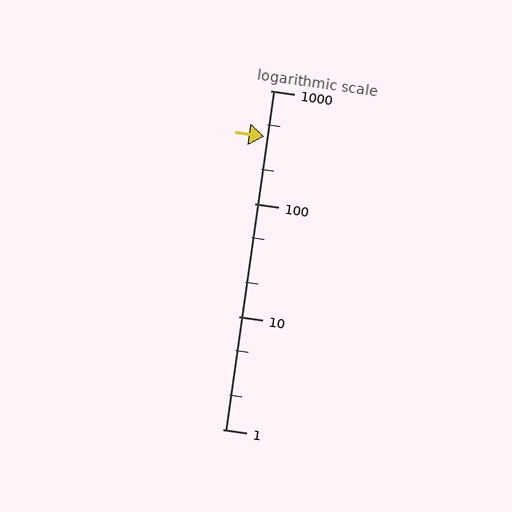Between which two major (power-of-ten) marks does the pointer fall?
The pointer is between 100 and 1000.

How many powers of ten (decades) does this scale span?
The scale spans 3 decades, from 1 to 1000.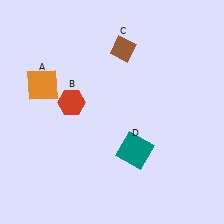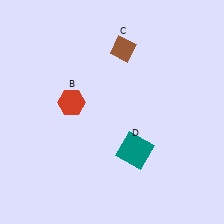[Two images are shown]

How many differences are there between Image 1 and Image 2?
There is 1 difference between the two images.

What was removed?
The orange square (A) was removed in Image 2.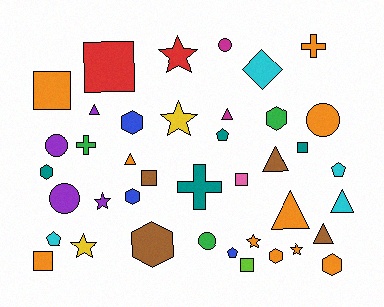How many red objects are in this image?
There are 2 red objects.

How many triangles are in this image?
There are 7 triangles.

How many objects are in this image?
There are 40 objects.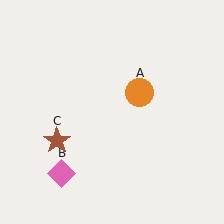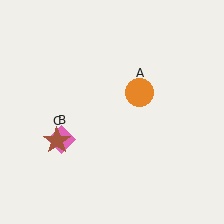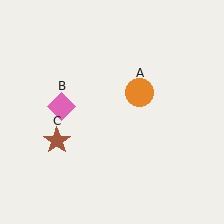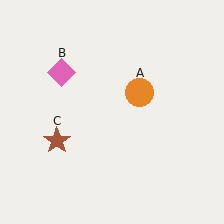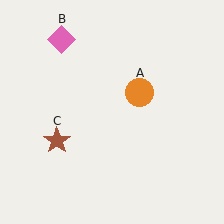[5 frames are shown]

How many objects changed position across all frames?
1 object changed position: pink diamond (object B).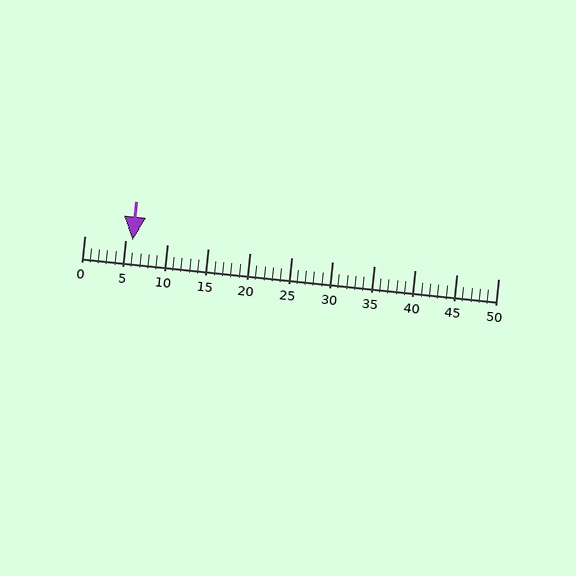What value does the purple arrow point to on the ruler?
The purple arrow points to approximately 6.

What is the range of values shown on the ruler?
The ruler shows values from 0 to 50.